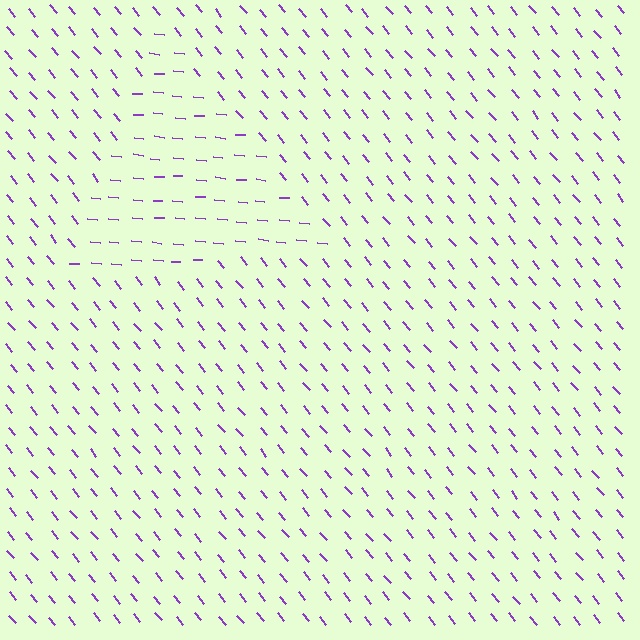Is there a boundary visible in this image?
Yes, there is a texture boundary formed by a change in line orientation.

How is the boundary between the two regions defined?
The boundary is defined purely by a change in line orientation (approximately 45 degrees difference). All lines are the same color and thickness.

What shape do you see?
I see a triangle.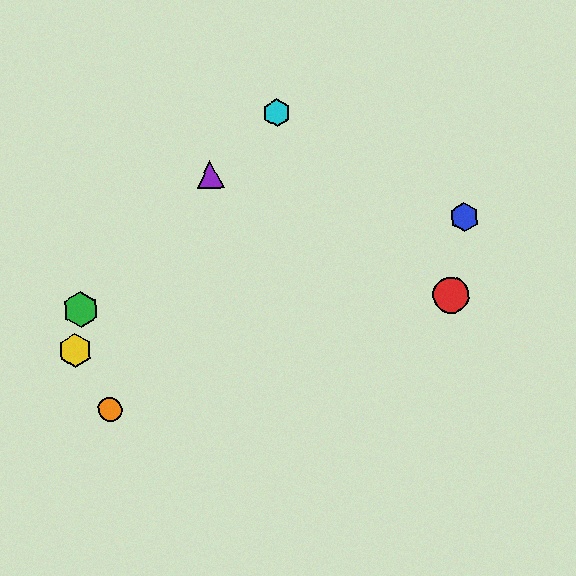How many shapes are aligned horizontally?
2 shapes (the red circle, the green hexagon) are aligned horizontally.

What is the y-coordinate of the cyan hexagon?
The cyan hexagon is at y≈113.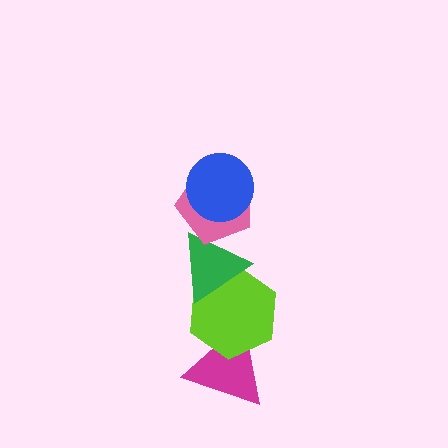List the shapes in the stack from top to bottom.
From top to bottom: the blue circle, the pink pentagon, the green triangle, the lime hexagon, the magenta triangle.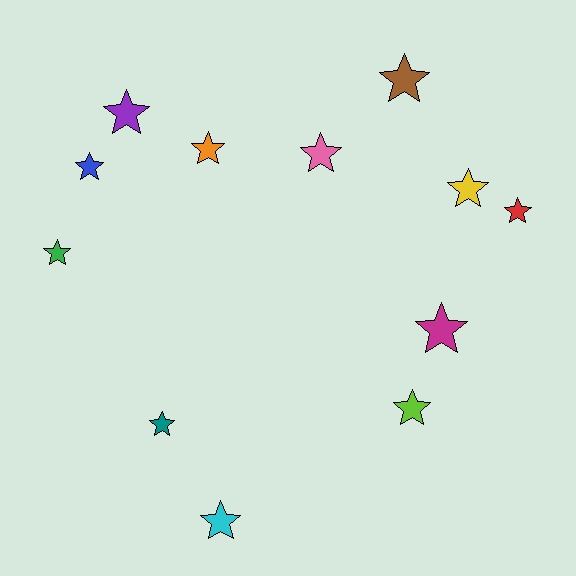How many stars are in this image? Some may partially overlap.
There are 12 stars.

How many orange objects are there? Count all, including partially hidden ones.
There is 1 orange object.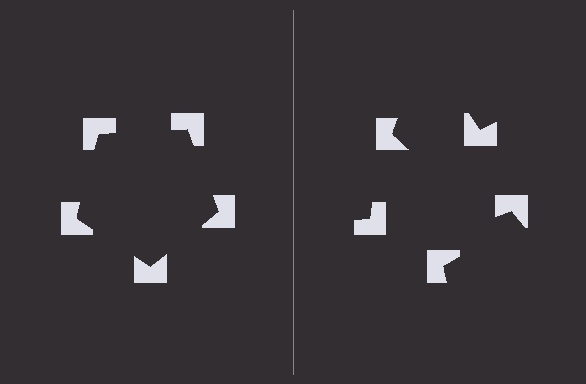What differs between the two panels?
The notched squares are positioned identically on both sides; only the wedge orientations differ. On the left they align to a pentagon; on the right they are misaligned.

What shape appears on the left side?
An illusory pentagon.